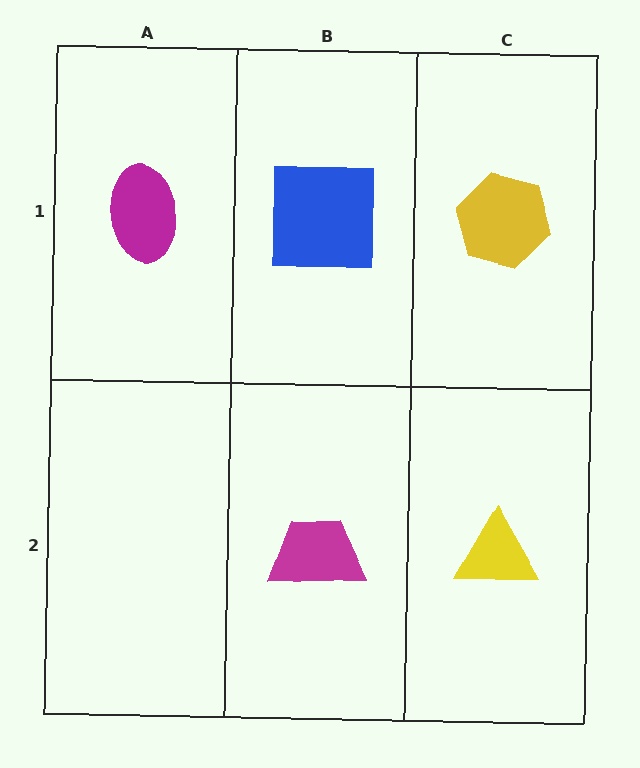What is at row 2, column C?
A yellow triangle.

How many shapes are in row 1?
3 shapes.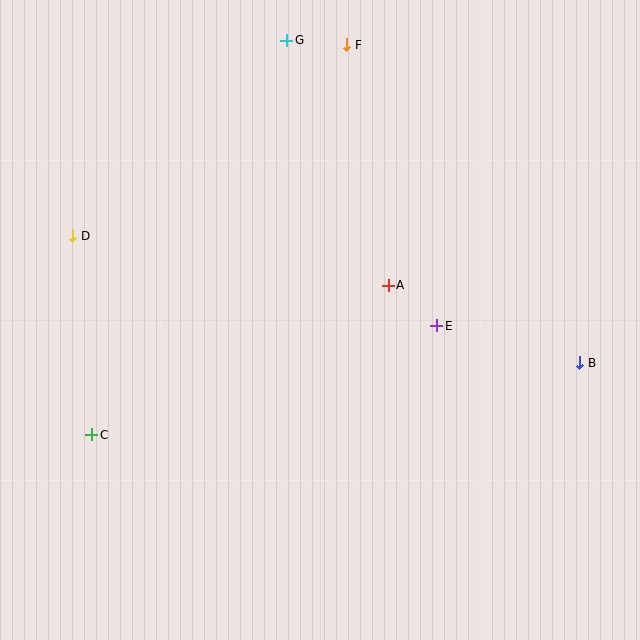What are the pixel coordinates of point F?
Point F is at (347, 45).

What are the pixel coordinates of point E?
Point E is at (437, 326).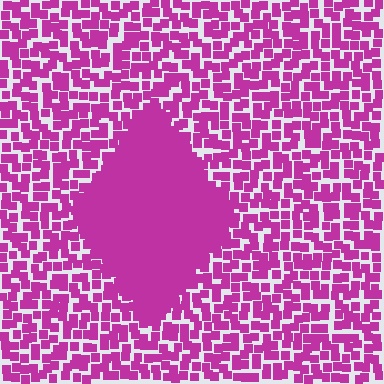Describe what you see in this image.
The image contains small magenta elements arranged at two different densities. A diamond-shaped region is visible where the elements are more densely packed than the surrounding area.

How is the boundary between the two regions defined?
The boundary is defined by a change in element density (approximately 2.7x ratio). All elements are the same color, size, and shape.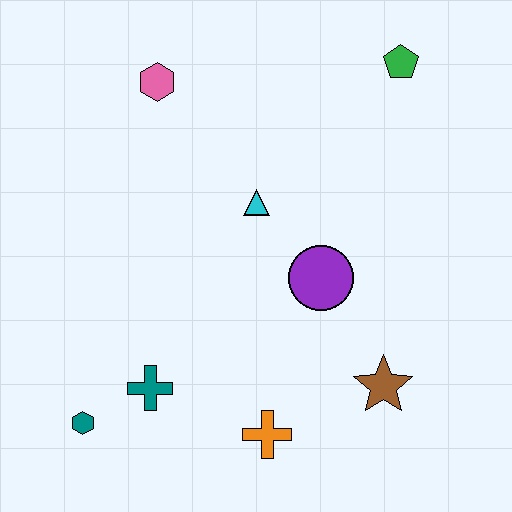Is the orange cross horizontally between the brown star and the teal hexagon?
Yes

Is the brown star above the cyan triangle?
No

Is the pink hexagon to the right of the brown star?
No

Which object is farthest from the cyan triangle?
The teal hexagon is farthest from the cyan triangle.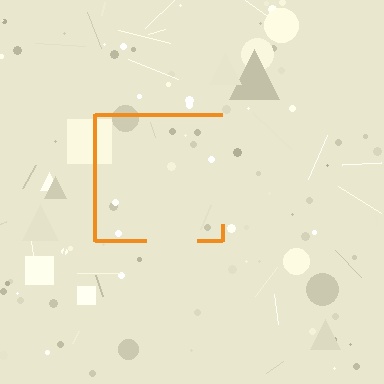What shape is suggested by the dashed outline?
The dashed outline suggests a square.